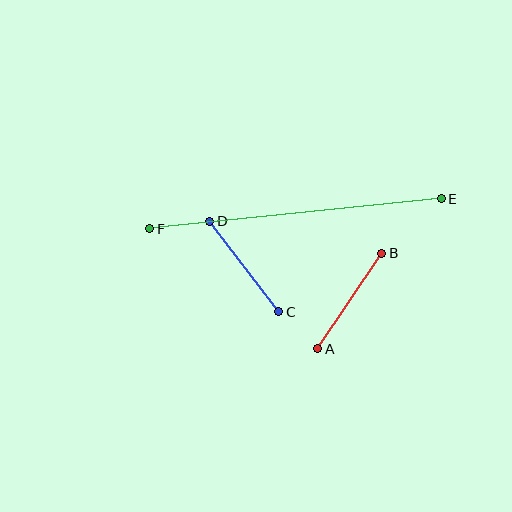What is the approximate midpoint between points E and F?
The midpoint is at approximately (296, 214) pixels.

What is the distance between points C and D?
The distance is approximately 113 pixels.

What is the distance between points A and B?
The distance is approximately 115 pixels.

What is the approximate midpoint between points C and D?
The midpoint is at approximately (244, 266) pixels.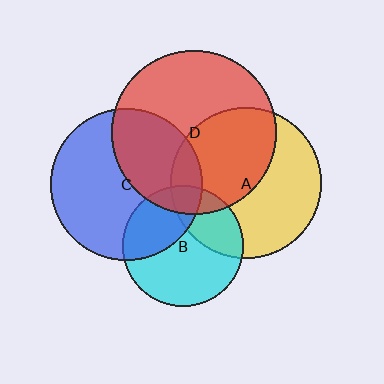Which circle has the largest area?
Circle D (red).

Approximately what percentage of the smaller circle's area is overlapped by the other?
Approximately 40%.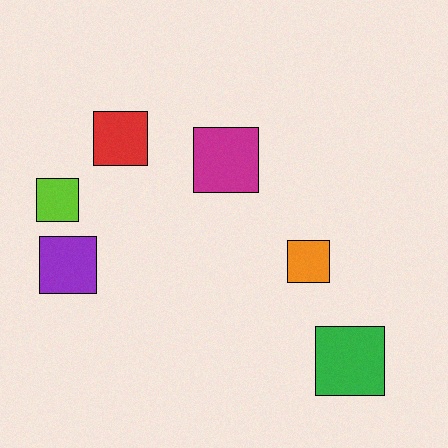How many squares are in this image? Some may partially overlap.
There are 6 squares.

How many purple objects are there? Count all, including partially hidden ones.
There is 1 purple object.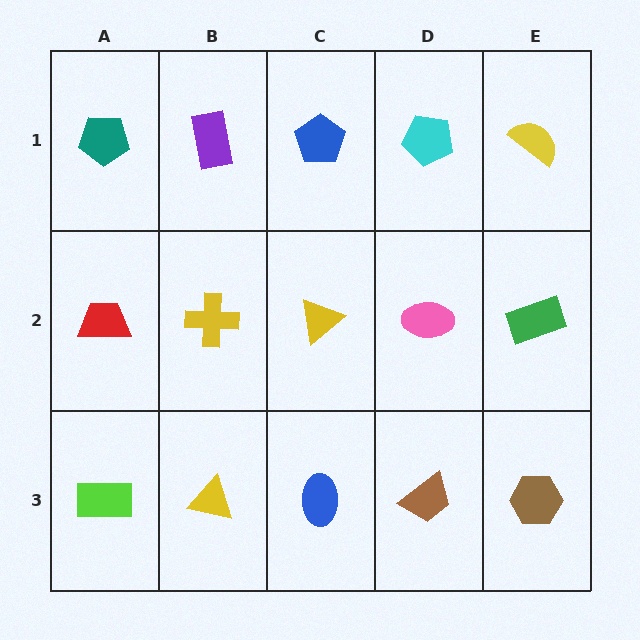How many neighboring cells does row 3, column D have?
3.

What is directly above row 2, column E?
A yellow semicircle.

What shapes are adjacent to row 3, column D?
A pink ellipse (row 2, column D), a blue ellipse (row 3, column C), a brown hexagon (row 3, column E).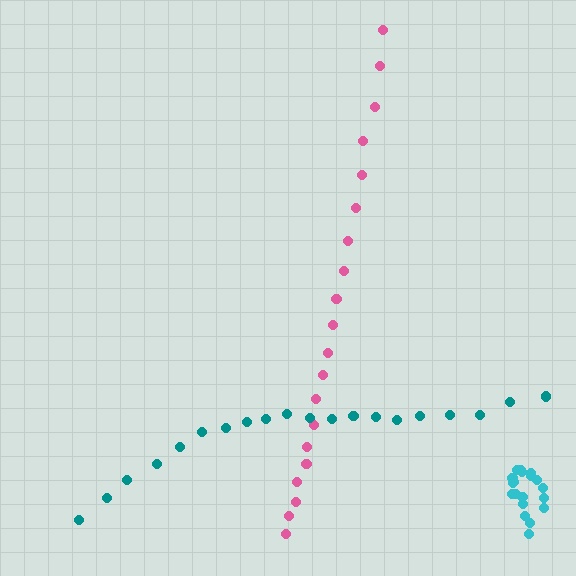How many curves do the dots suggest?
There are 3 distinct paths.